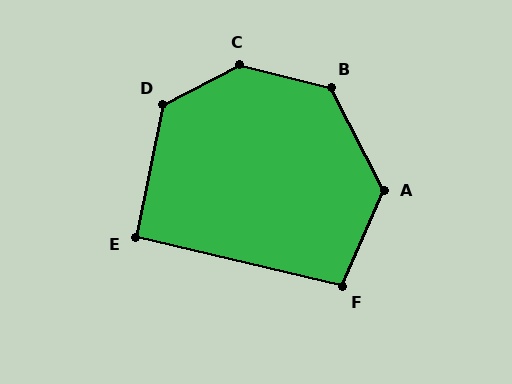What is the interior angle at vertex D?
Approximately 128 degrees (obtuse).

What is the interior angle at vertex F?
Approximately 100 degrees (obtuse).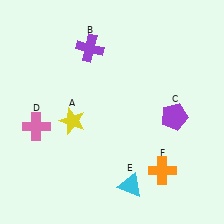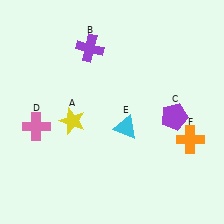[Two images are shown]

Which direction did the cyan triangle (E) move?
The cyan triangle (E) moved up.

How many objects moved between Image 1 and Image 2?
2 objects moved between the two images.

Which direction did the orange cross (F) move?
The orange cross (F) moved up.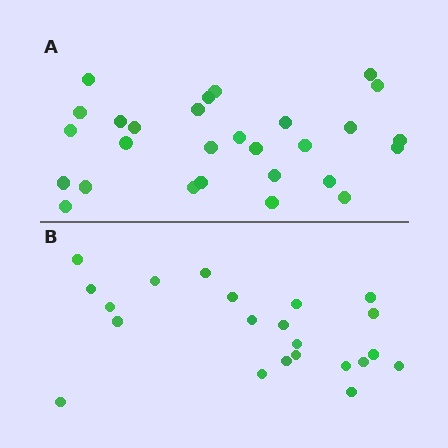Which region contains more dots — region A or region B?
Region A (the top region) has more dots.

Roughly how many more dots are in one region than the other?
Region A has about 6 more dots than region B.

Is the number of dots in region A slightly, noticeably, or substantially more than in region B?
Region A has noticeably more, but not dramatically so. The ratio is roughly 1.3 to 1.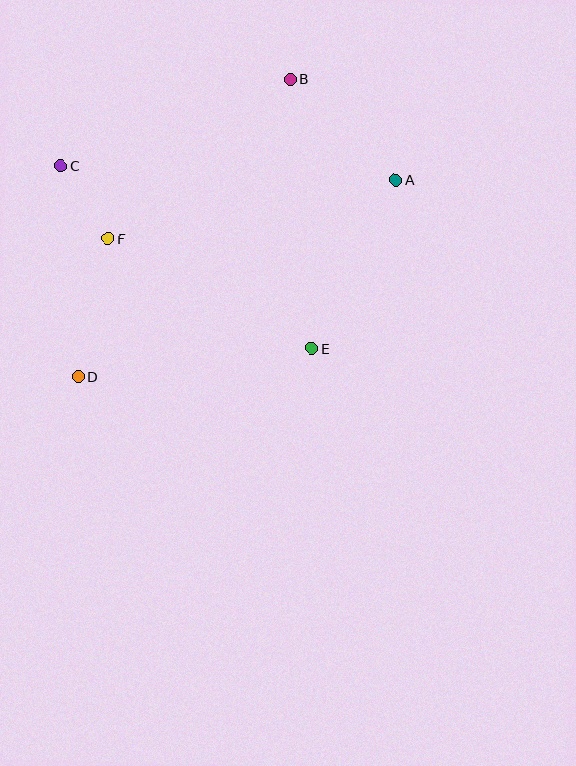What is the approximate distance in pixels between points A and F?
The distance between A and F is approximately 293 pixels.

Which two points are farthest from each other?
Points A and D are farthest from each other.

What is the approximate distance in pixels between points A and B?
The distance between A and B is approximately 145 pixels.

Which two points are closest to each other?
Points C and F are closest to each other.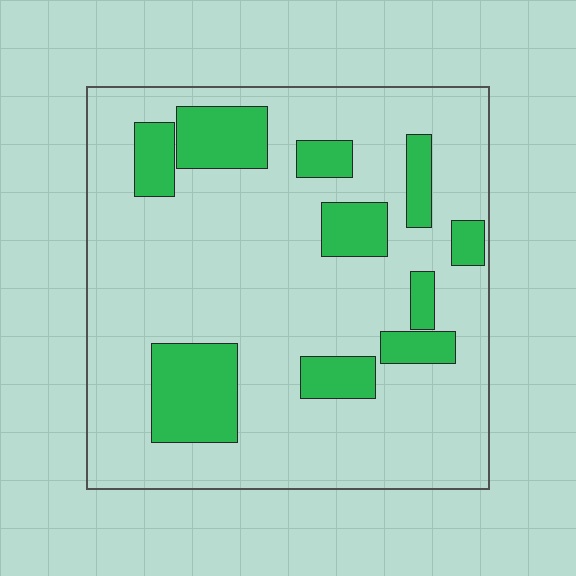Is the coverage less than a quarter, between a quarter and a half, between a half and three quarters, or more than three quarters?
Less than a quarter.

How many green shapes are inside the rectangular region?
10.